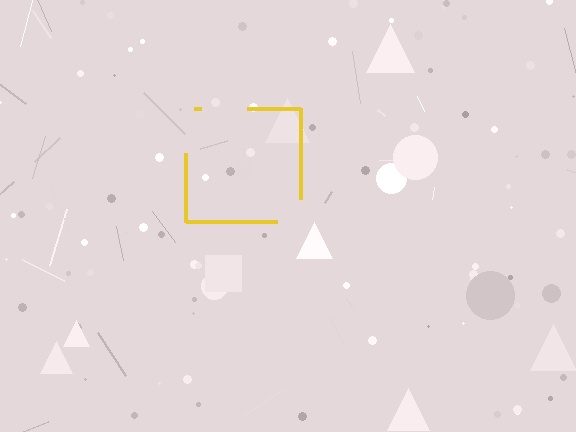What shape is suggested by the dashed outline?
The dashed outline suggests a square.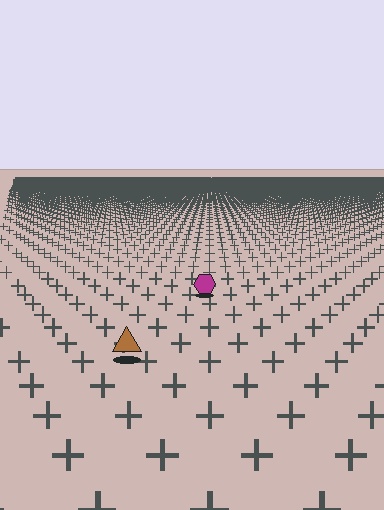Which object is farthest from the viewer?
The magenta hexagon is farthest from the viewer. It appears smaller and the ground texture around it is denser.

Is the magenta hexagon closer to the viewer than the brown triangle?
No. The brown triangle is closer — you can tell from the texture gradient: the ground texture is coarser near it.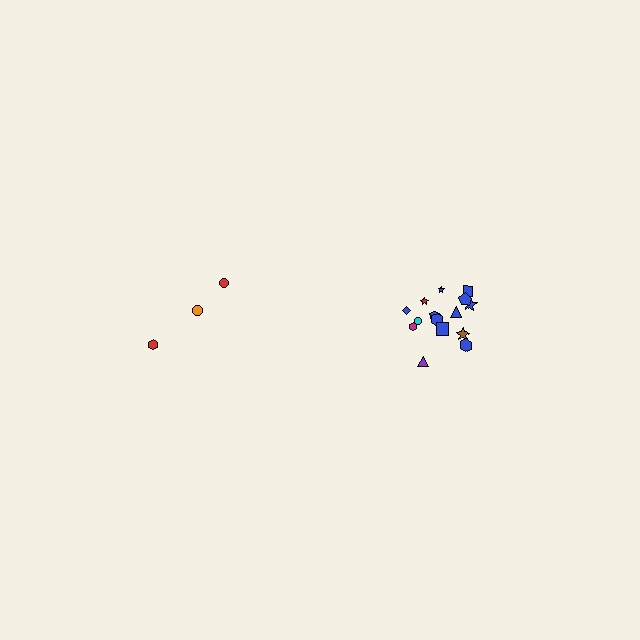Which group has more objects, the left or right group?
The right group.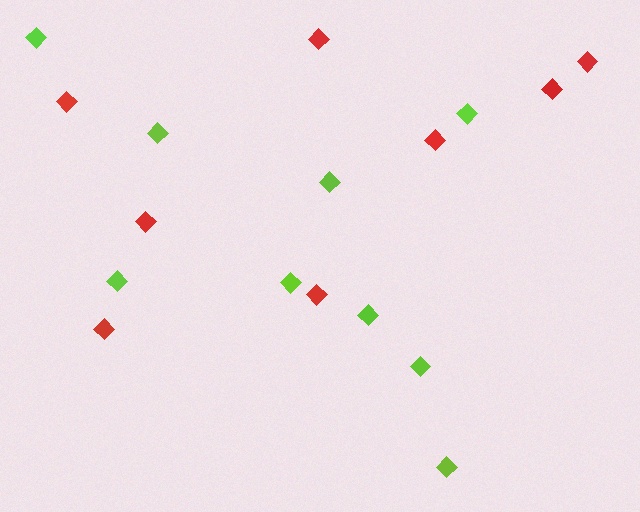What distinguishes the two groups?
There are 2 groups: one group of red diamonds (8) and one group of lime diamonds (9).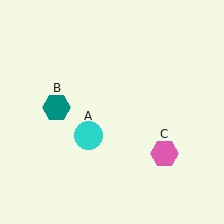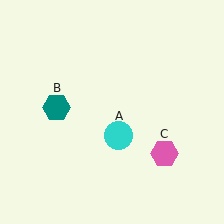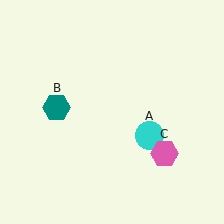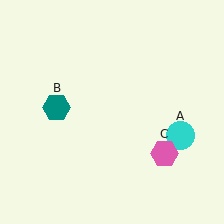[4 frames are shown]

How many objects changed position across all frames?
1 object changed position: cyan circle (object A).